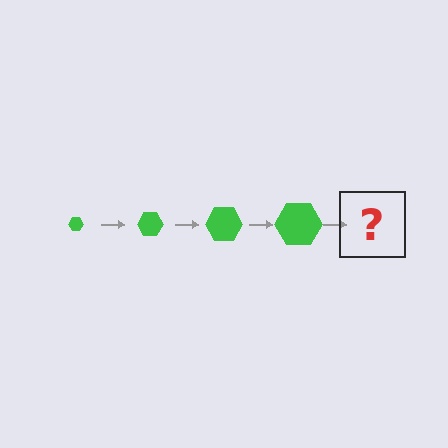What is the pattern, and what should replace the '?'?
The pattern is that the hexagon gets progressively larger each step. The '?' should be a green hexagon, larger than the previous one.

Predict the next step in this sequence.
The next step is a green hexagon, larger than the previous one.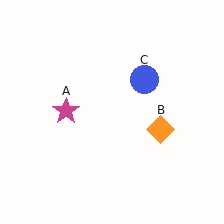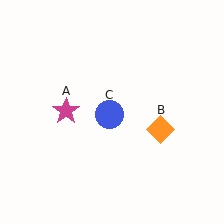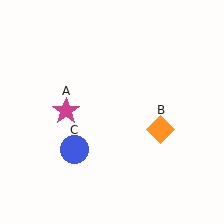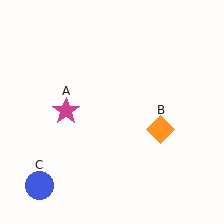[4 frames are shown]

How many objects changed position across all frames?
1 object changed position: blue circle (object C).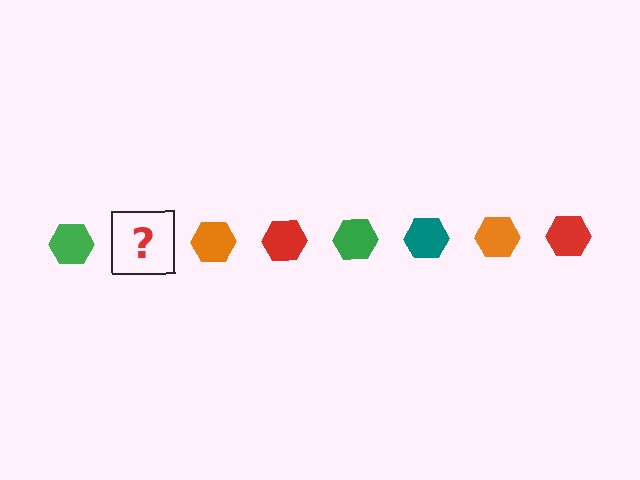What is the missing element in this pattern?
The missing element is a teal hexagon.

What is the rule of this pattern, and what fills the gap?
The rule is that the pattern cycles through green, teal, orange, red hexagons. The gap should be filled with a teal hexagon.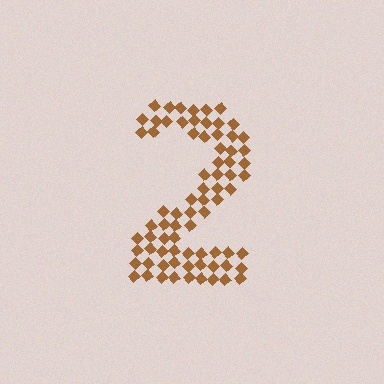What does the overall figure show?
The overall figure shows the digit 2.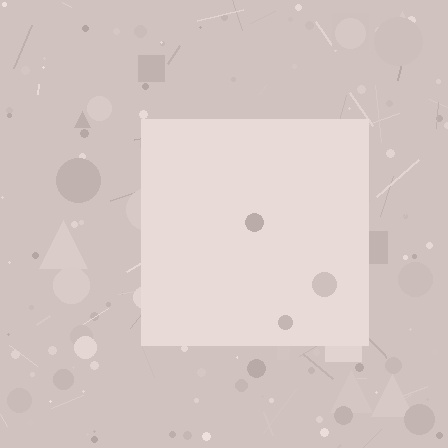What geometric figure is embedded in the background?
A square is embedded in the background.